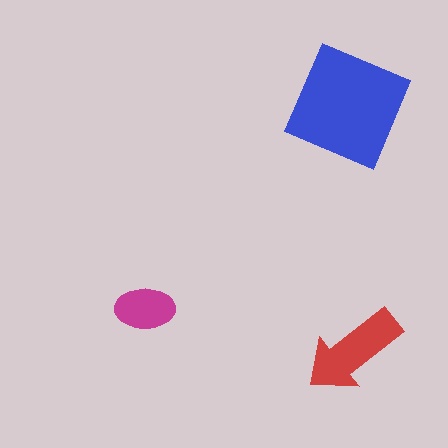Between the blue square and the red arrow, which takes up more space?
The blue square.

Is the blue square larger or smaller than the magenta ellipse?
Larger.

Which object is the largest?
The blue square.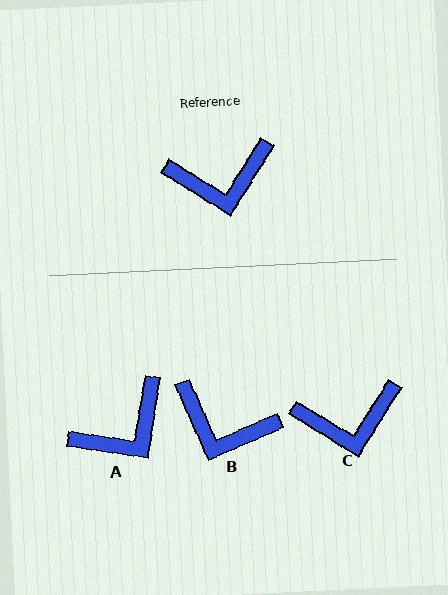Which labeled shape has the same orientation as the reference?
C.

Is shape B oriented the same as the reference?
No, it is off by about 34 degrees.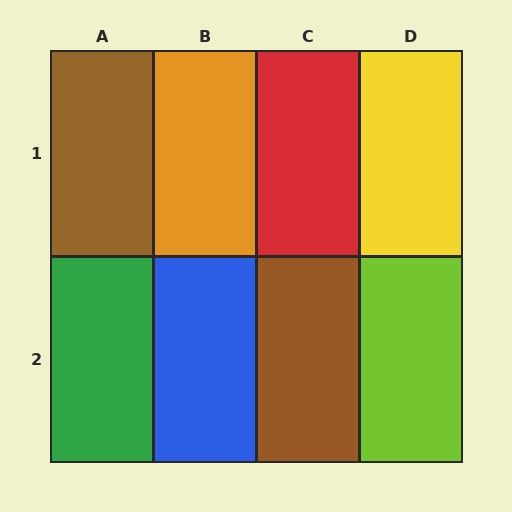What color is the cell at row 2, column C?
Brown.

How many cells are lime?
1 cell is lime.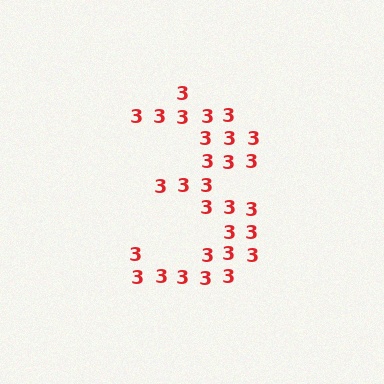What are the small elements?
The small elements are digit 3's.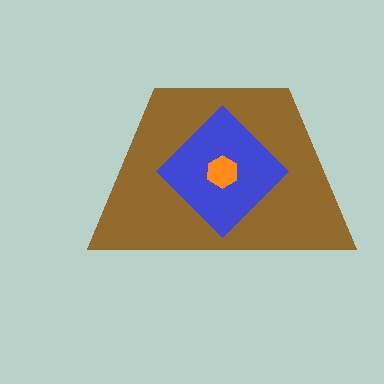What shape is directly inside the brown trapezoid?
The blue diamond.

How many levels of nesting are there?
3.